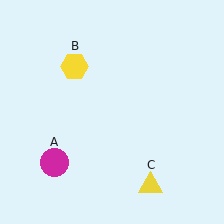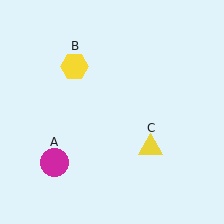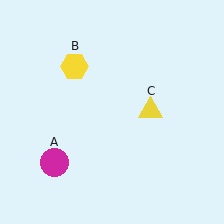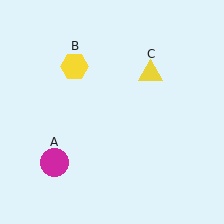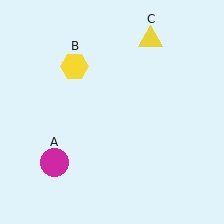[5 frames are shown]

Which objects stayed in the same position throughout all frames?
Magenta circle (object A) and yellow hexagon (object B) remained stationary.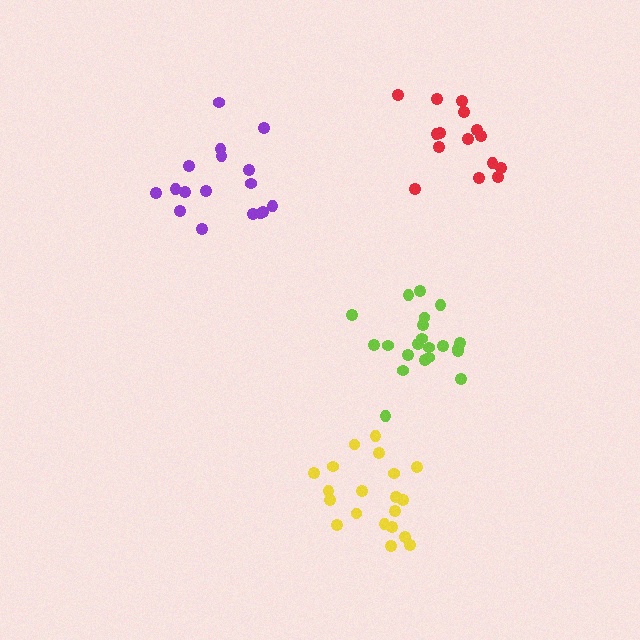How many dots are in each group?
Group 1: 15 dots, Group 2: 17 dots, Group 3: 20 dots, Group 4: 21 dots (73 total).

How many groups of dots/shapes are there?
There are 4 groups.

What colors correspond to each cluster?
The clusters are colored: red, purple, yellow, lime.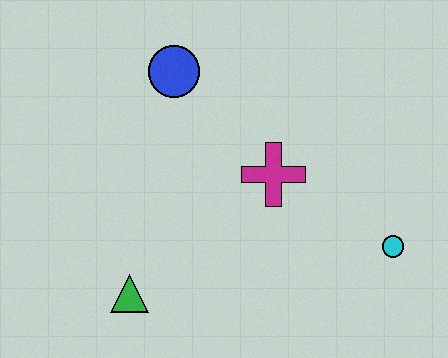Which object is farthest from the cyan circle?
The blue circle is farthest from the cyan circle.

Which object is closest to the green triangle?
The magenta cross is closest to the green triangle.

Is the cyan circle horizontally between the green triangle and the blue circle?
No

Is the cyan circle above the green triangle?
Yes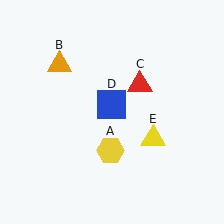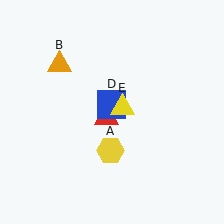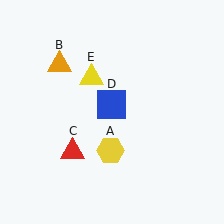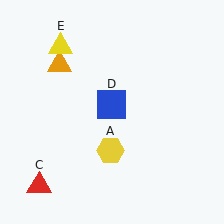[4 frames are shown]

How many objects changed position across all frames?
2 objects changed position: red triangle (object C), yellow triangle (object E).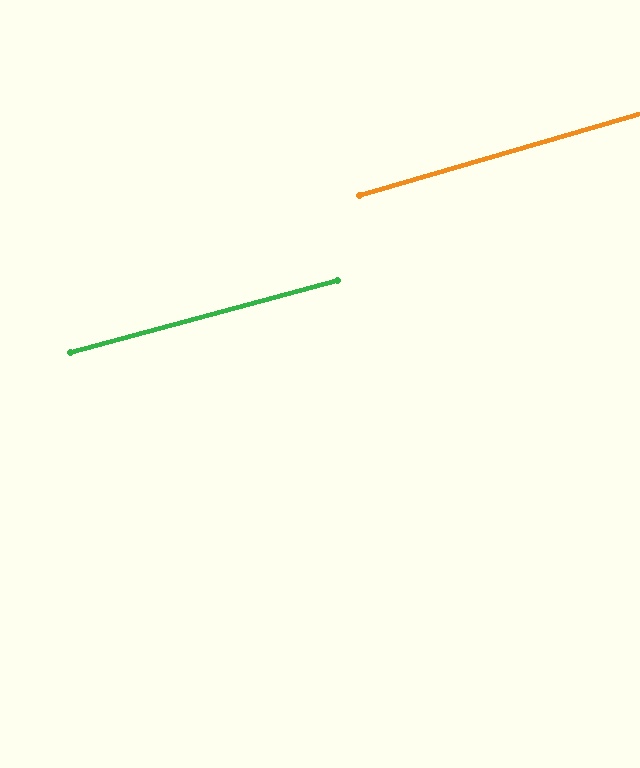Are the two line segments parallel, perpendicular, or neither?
Parallel — their directions differ by only 1.4°.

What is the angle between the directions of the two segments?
Approximately 1 degree.